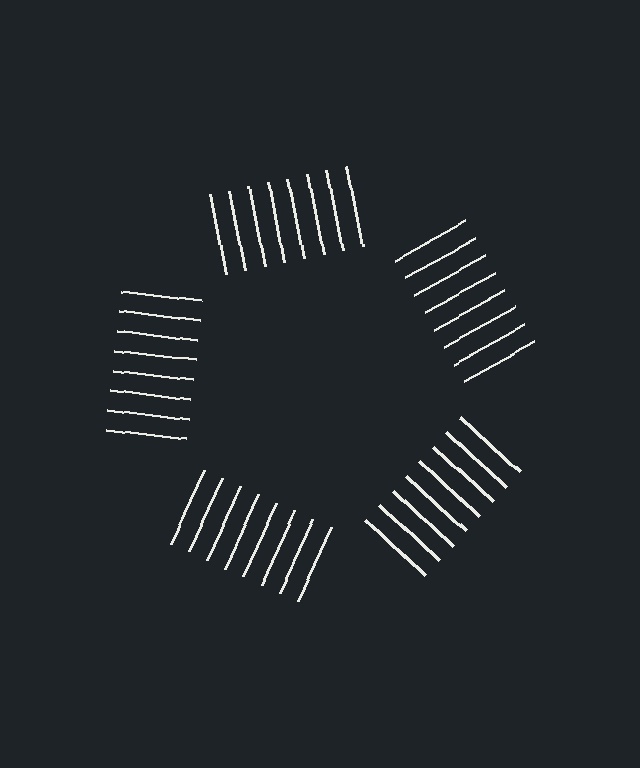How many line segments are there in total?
40 — 8 along each of the 5 edges.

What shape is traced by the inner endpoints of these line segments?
An illusory pentagon — the line segments terminate on its edges but no continuous stroke is drawn.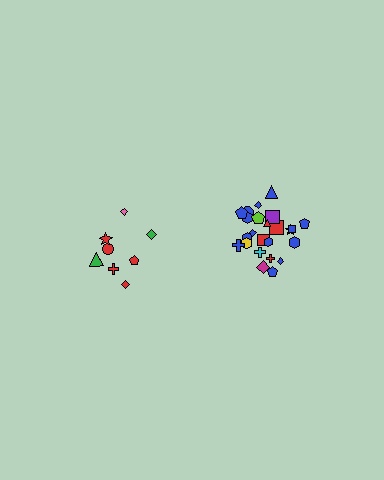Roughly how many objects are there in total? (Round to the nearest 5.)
Roughly 35 objects in total.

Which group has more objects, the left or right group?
The right group.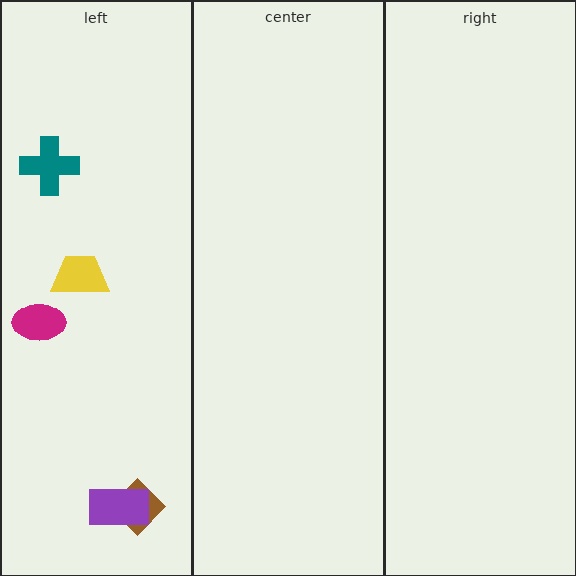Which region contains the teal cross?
The left region.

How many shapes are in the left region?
5.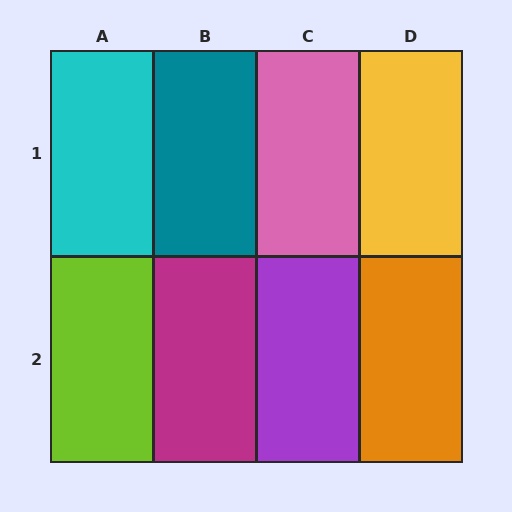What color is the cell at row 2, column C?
Purple.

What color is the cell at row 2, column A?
Lime.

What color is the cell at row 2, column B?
Magenta.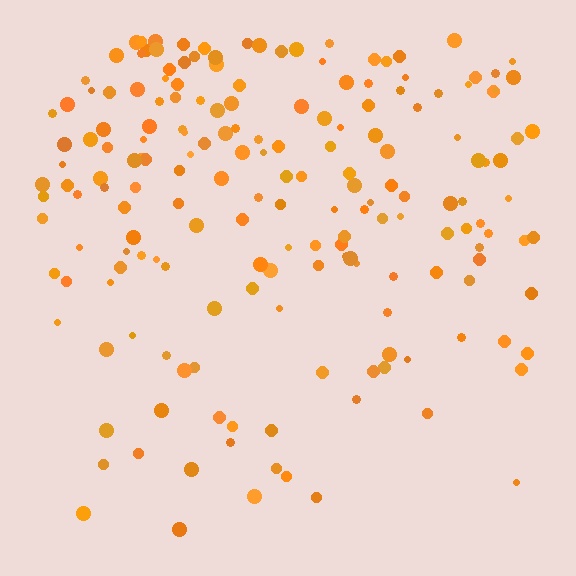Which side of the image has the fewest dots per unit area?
The bottom.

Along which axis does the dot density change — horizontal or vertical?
Vertical.